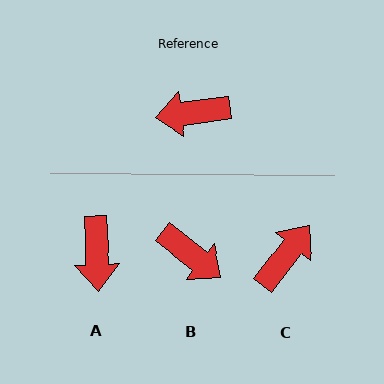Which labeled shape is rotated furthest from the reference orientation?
C, about 136 degrees away.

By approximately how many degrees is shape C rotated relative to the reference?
Approximately 136 degrees clockwise.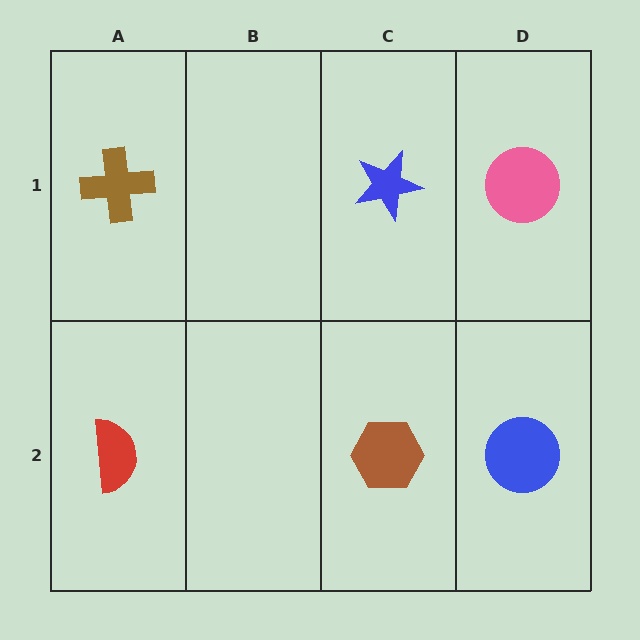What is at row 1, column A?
A brown cross.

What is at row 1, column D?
A pink circle.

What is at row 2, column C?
A brown hexagon.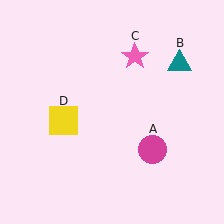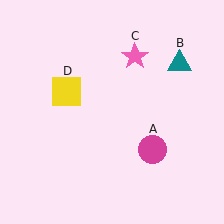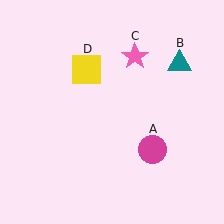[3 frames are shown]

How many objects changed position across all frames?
1 object changed position: yellow square (object D).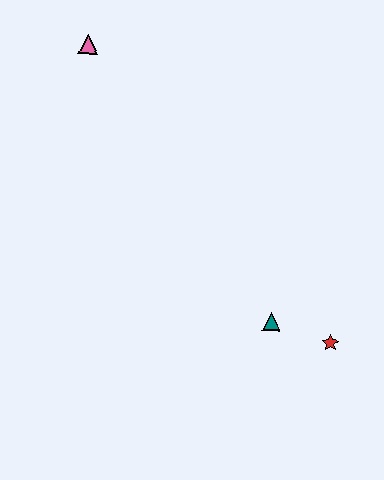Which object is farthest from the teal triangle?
The pink triangle is farthest from the teal triangle.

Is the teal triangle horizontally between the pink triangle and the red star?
Yes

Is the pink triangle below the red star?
No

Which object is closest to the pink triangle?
The teal triangle is closest to the pink triangle.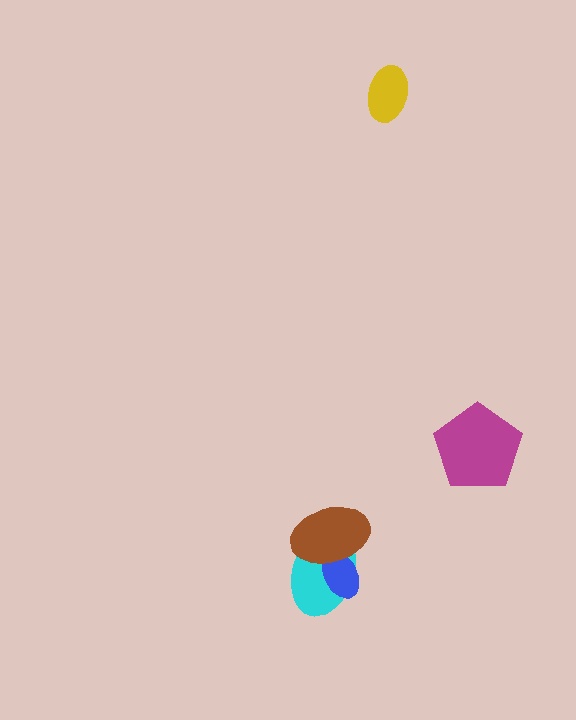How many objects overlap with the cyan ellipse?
2 objects overlap with the cyan ellipse.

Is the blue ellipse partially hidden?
Yes, it is partially covered by another shape.